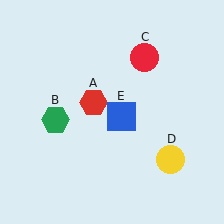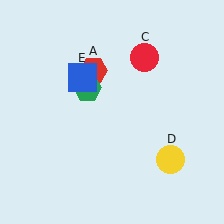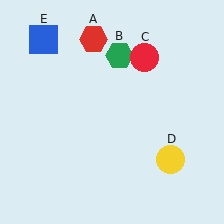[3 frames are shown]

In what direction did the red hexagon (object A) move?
The red hexagon (object A) moved up.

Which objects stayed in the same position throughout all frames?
Red circle (object C) and yellow circle (object D) remained stationary.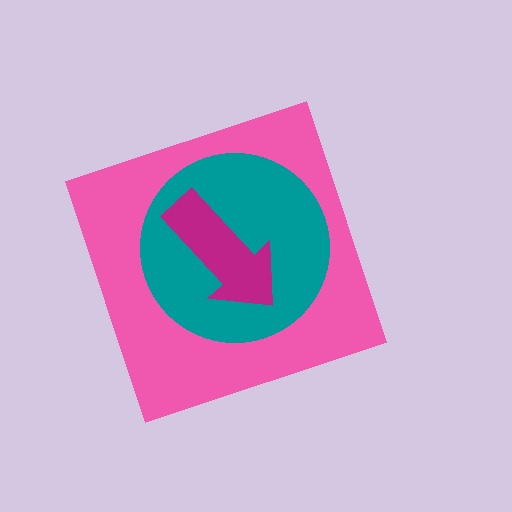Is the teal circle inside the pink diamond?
Yes.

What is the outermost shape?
The pink diamond.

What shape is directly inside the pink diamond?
The teal circle.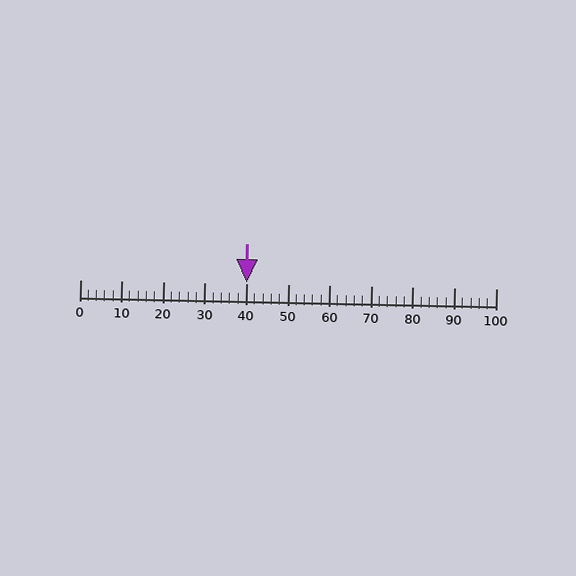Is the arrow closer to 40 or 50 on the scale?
The arrow is closer to 40.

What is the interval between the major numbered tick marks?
The major tick marks are spaced 10 units apart.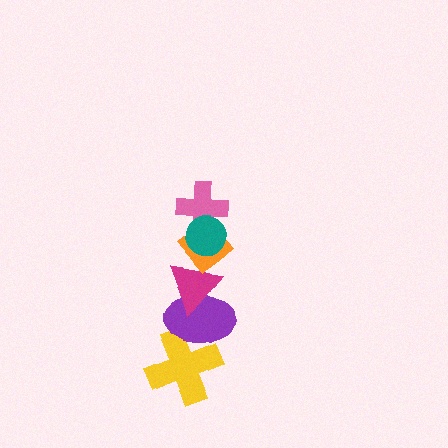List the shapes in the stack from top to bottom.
From top to bottom: the teal circle, the pink cross, the orange diamond, the magenta triangle, the purple ellipse, the yellow cross.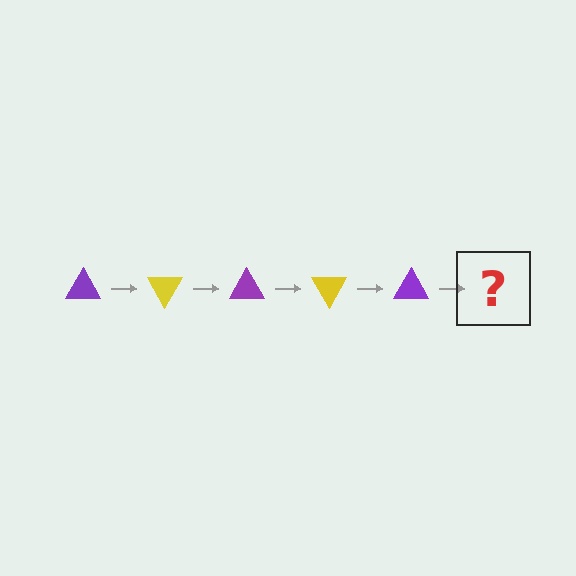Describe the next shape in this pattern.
It should be a yellow triangle, rotated 300 degrees from the start.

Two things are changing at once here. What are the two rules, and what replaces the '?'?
The two rules are that it rotates 60 degrees each step and the color cycles through purple and yellow. The '?' should be a yellow triangle, rotated 300 degrees from the start.